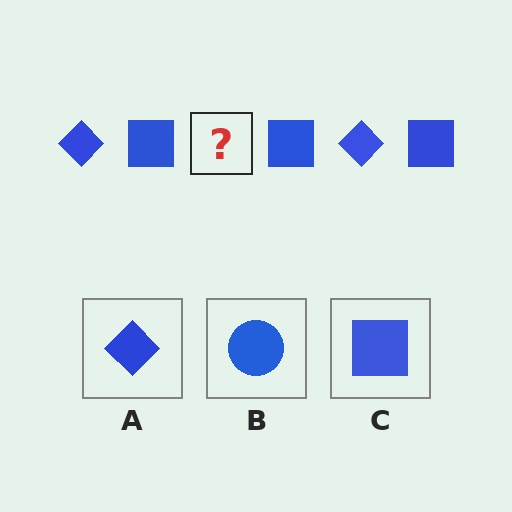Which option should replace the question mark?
Option A.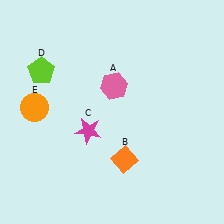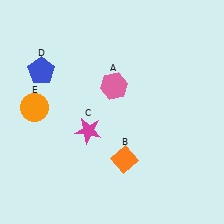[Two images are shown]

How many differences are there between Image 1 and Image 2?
There is 1 difference between the two images.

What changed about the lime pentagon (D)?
In Image 1, D is lime. In Image 2, it changed to blue.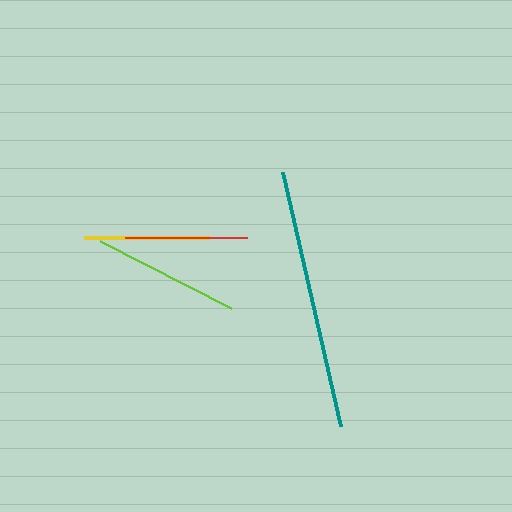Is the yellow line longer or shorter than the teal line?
The teal line is longer than the yellow line.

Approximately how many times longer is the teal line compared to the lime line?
The teal line is approximately 1.8 times the length of the lime line.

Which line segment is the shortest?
The red line is the shortest at approximately 122 pixels.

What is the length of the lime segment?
The lime segment is approximately 148 pixels long.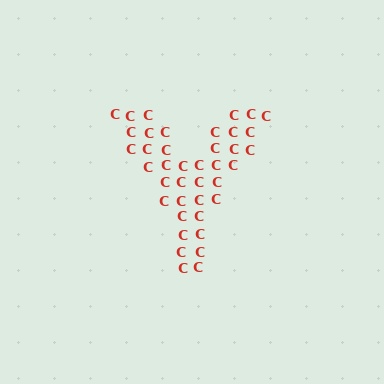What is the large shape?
The large shape is the letter Y.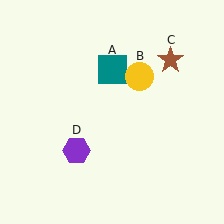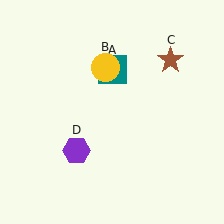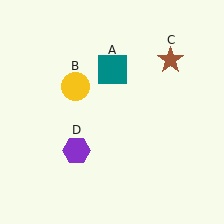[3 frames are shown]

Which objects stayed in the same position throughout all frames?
Teal square (object A) and brown star (object C) and purple hexagon (object D) remained stationary.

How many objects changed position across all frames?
1 object changed position: yellow circle (object B).